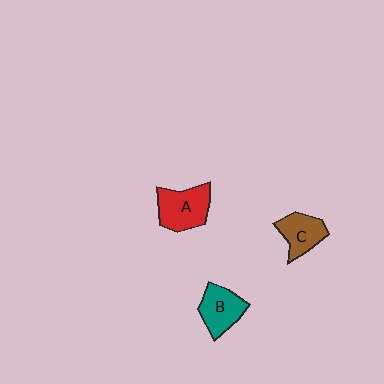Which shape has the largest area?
Shape A (red).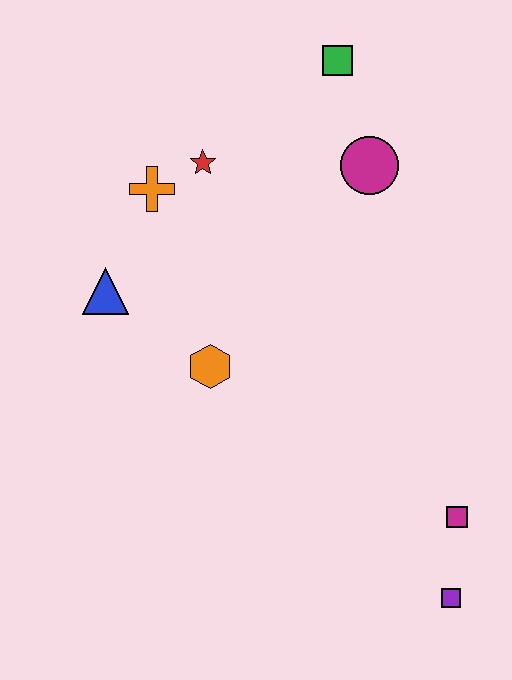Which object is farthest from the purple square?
The green square is farthest from the purple square.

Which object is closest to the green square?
The magenta circle is closest to the green square.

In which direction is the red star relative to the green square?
The red star is to the left of the green square.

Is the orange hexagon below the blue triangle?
Yes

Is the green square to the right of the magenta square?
No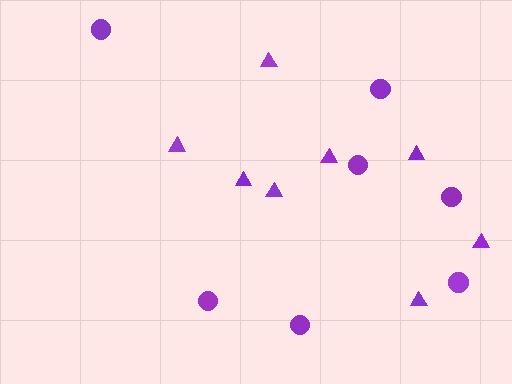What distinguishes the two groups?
There are 2 groups: one group of circles (7) and one group of triangles (8).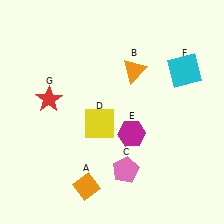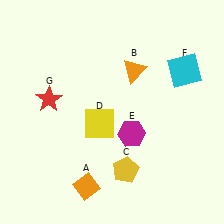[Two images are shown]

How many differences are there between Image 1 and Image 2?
There is 1 difference between the two images.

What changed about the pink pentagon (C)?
In Image 1, C is pink. In Image 2, it changed to yellow.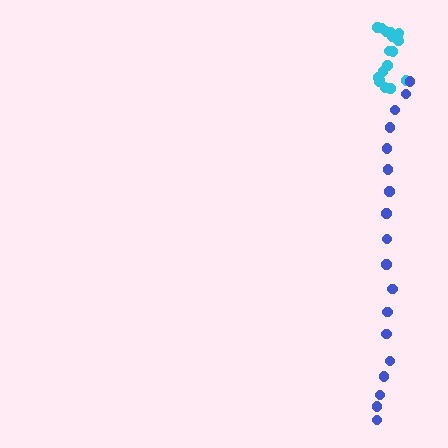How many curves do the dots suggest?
There are 2 distinct paths.